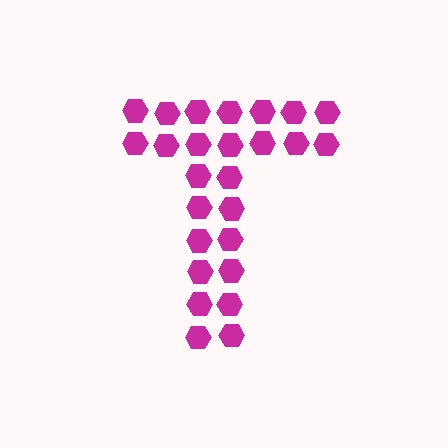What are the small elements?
The small elements are hexagons.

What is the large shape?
The large shape is the letter T.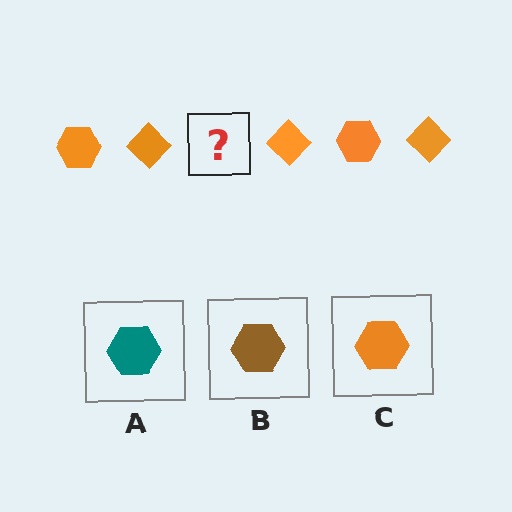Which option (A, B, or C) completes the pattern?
C.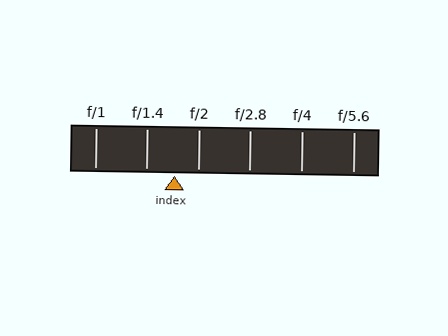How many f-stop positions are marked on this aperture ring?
There are 6 f-stop positions marked.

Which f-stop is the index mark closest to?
The index mark is closest to f/2.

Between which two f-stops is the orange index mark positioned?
The index mark is between f/1.4 and f/2.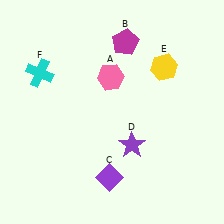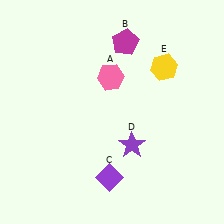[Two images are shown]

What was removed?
The cyan cross (F) was removed in Image 2.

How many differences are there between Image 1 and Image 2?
There is 1 difference between the two images.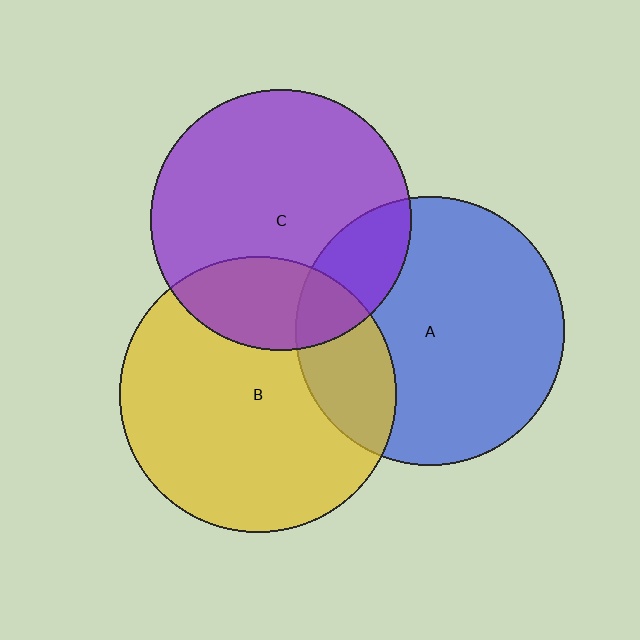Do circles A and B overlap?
Yes.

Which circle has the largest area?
Circle B (yellow).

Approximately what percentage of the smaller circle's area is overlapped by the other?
Approximately 20%.